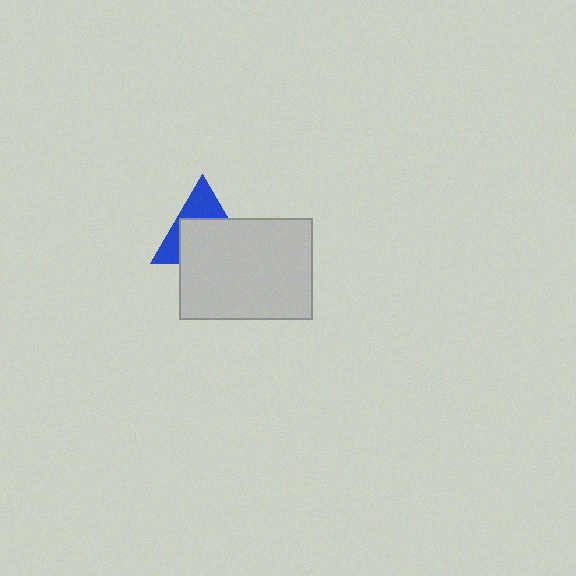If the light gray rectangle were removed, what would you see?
You would see the complete blue triangle.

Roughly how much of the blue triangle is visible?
A small part of it is visible (roughly 40%).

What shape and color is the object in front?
The object in front is a light gray rectangle.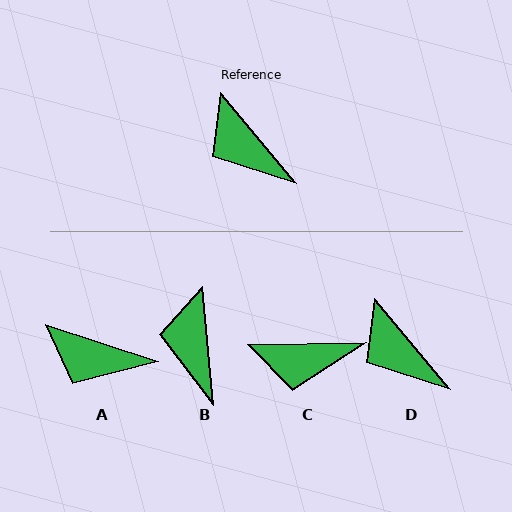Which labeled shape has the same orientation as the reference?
D.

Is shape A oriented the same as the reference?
No, it is off by about 32 degrees.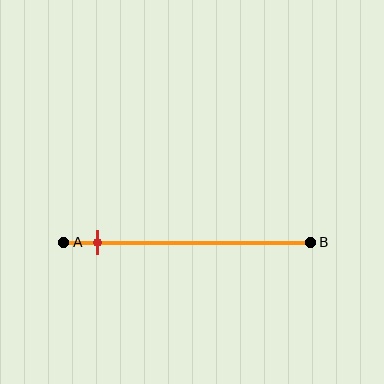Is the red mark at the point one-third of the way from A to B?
No, the mark is at about 15% from A, not at the 33% one-third point.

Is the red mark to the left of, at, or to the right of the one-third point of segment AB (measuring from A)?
The red mark is to the left of the one-third point of segment AB.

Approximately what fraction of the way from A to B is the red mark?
The red mark is approximately 15% of the way from A to B.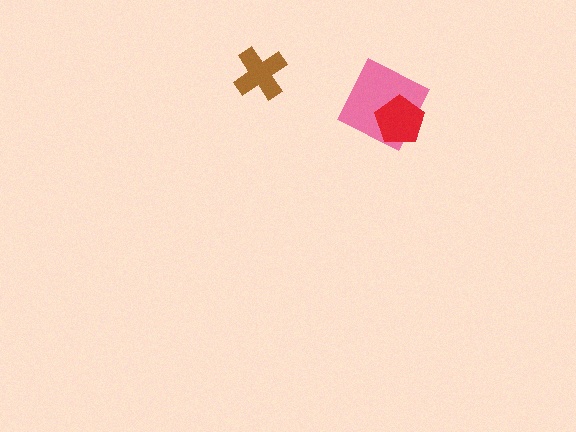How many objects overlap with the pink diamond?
1 object overlaps with the pink diamond.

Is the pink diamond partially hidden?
Yes, it is partially covered by another shape.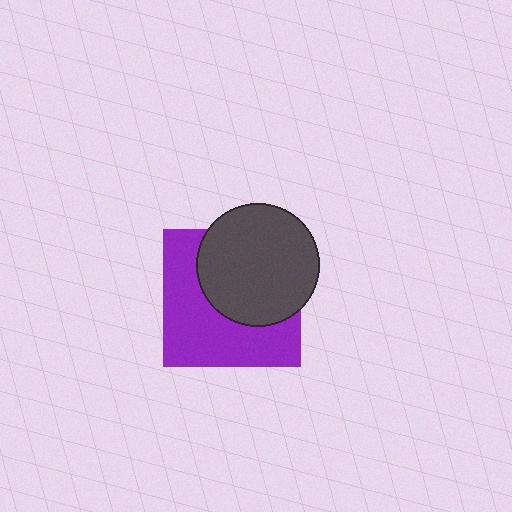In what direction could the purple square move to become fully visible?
The purple square could move toward the lower-left. That would shift it out from behind the dark gray circle entirely.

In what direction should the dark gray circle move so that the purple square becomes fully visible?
The dark gray circle should move toward the upper-right. That is the shortest direction to clear the overlap and leave the purple square fully visible.